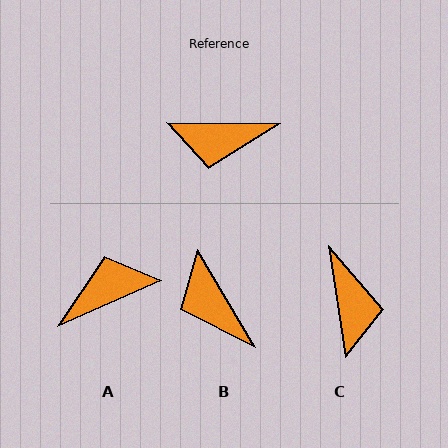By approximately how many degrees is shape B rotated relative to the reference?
Approximately 58 degrees clockwise.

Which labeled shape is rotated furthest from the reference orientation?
A, about 155 degrees away.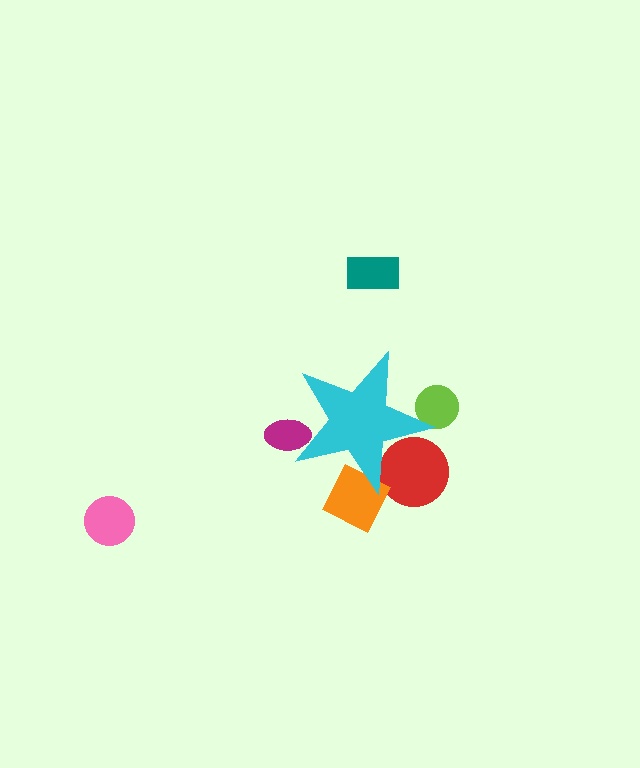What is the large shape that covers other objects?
A cyan star.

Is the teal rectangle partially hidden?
No, the teal rectangle is fully visible.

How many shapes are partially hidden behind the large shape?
4 shapes are partially hidden.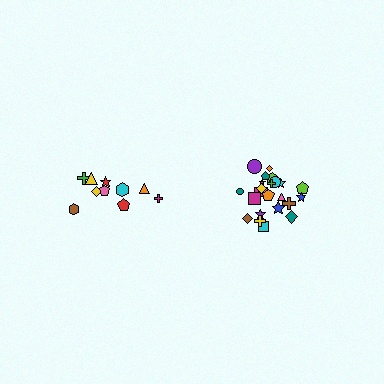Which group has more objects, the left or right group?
The right group.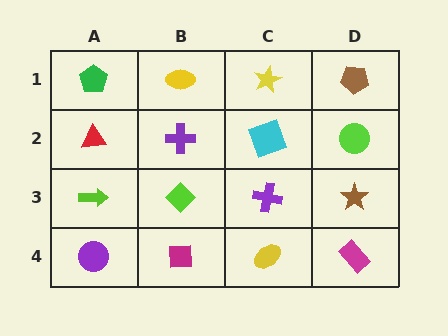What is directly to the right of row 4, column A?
A magenta square.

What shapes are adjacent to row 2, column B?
A yellow ellipse (row 1, column B), a lime diamond (row 3, column B), a red triangle (row 2, column A), a cyan square (row 2, column C).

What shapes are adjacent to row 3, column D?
A lime circle (row 2, column D), a magenta rectangle (row 4, column D), a purple cross (row 3, column C).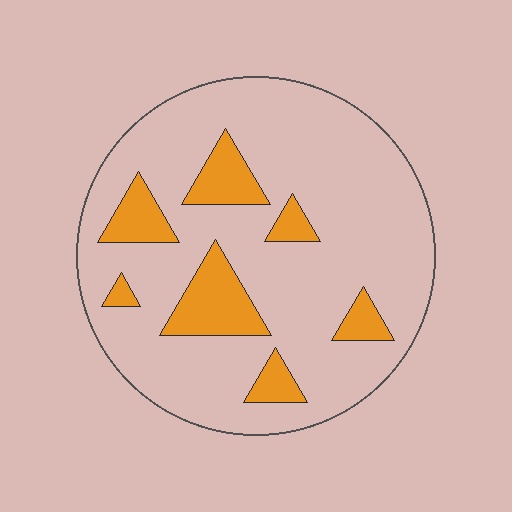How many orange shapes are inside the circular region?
7.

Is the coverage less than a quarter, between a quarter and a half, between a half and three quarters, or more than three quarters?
Less than a quarter.